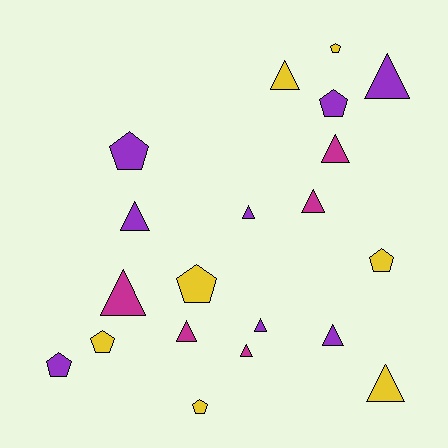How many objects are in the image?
There are 20 objects.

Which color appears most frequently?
Purple, with 8 objects.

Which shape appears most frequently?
Triangle, with 12 objects.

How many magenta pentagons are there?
There are no magenta pentagons.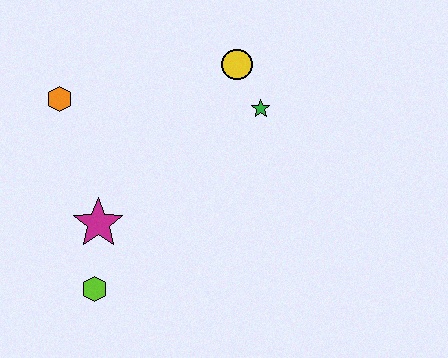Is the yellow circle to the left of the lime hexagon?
No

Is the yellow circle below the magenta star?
No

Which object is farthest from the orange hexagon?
The green star is farthest from the orange hexagon.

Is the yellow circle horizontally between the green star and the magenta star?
Yes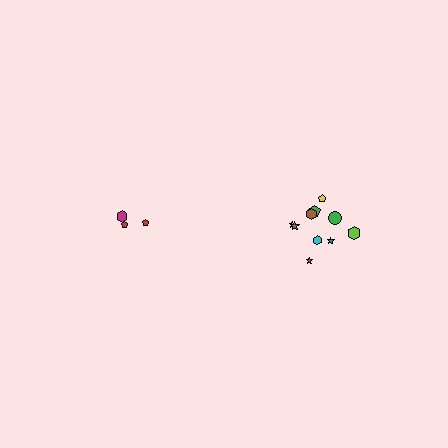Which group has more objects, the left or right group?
The right group.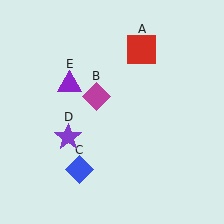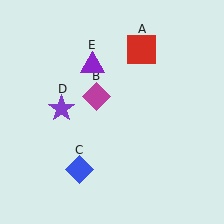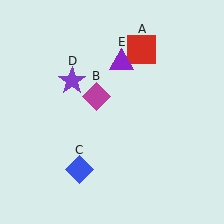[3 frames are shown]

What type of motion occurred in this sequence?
The purple star (object D), purple triangle (object E) rotated clockwise around the center of the scene.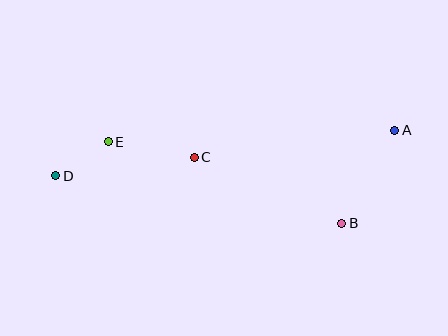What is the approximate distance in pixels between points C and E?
The distance between C and E is approximately 87 pixels.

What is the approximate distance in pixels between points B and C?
The distance between B and C is approximately 162 pixels.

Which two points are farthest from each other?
Points A and D are farthest from each other.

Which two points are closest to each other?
Points D and E are closest to each other.